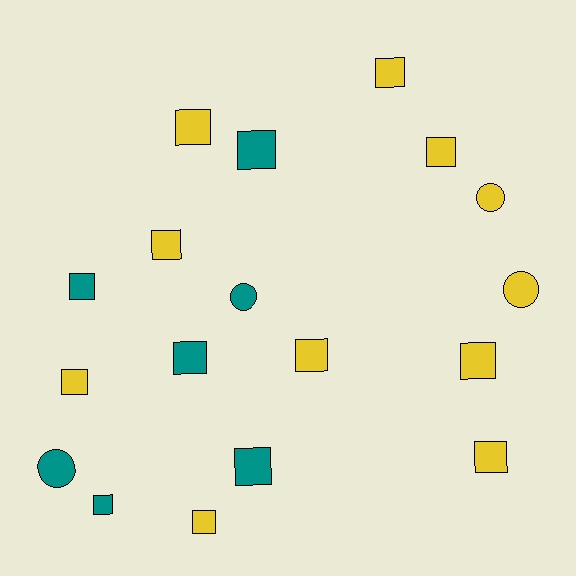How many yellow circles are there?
There are 2 yellow circles.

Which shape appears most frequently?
Square, with 14 objects.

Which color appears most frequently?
Yellow, with 11 objects.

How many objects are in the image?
There are 18 objects.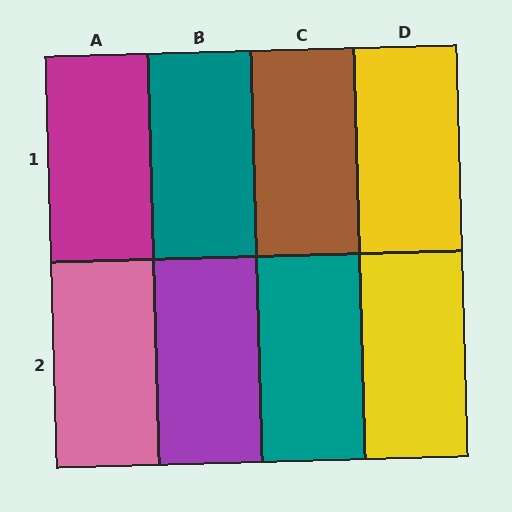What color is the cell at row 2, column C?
Teal.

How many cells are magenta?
1 cell is magenta.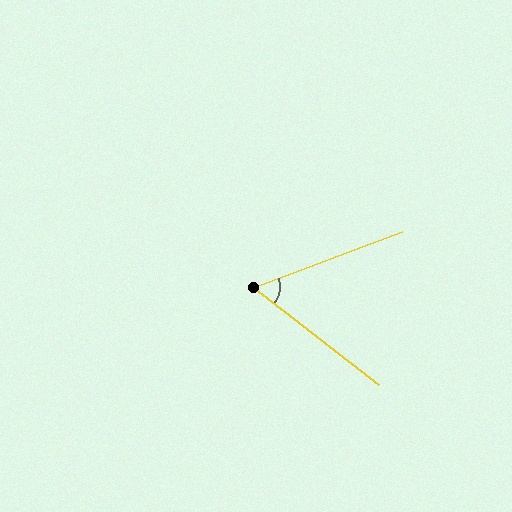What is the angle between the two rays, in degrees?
Approximately 58 degrees.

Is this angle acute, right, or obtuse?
It is acute.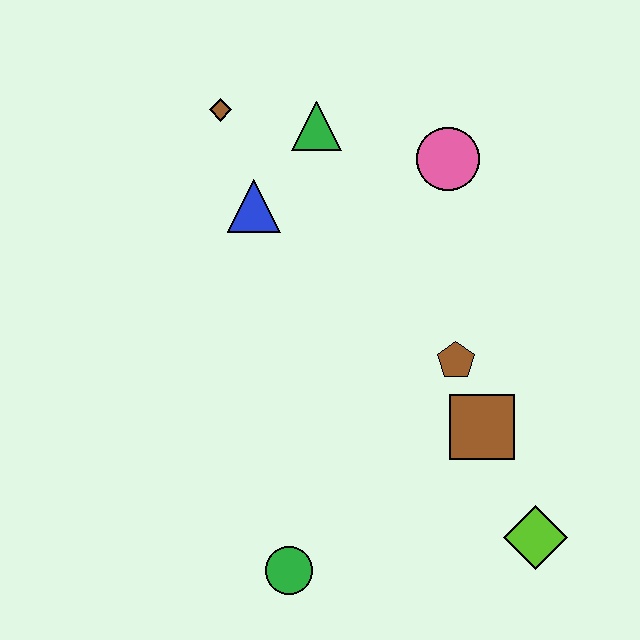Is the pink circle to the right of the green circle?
Yes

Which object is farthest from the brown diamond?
The lime diamond is farthest from the brown diamond.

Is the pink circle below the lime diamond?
No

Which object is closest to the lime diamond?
The brown square is closest to the lime diamond.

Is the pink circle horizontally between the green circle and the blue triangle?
No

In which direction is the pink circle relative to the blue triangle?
The pink circle is to the right of the blue triangle.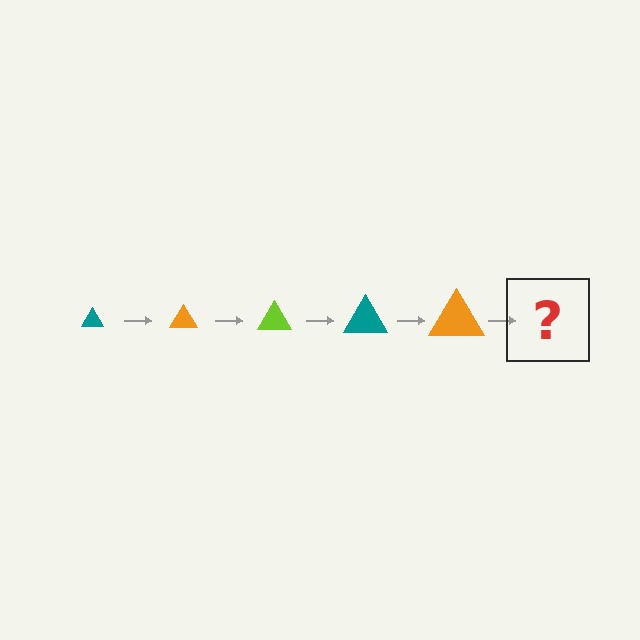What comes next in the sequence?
The next element should be a lime triangle, larger than the previous one.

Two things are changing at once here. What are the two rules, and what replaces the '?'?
The two rules are that the triangle grows larger each step and the color cycles through teal, orange, and lime. The '?' should be a lime triangle, larger than the previous one.